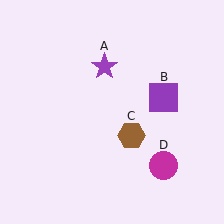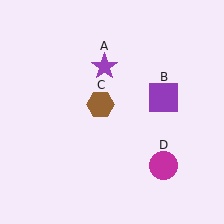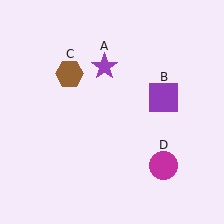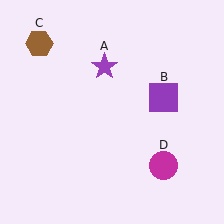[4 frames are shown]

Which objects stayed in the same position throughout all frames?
Purple star (object A) and purple square (object B) and magenta circle (object D) remained stationary.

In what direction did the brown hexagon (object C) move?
The brown hexagon (object C) moved up and to the left.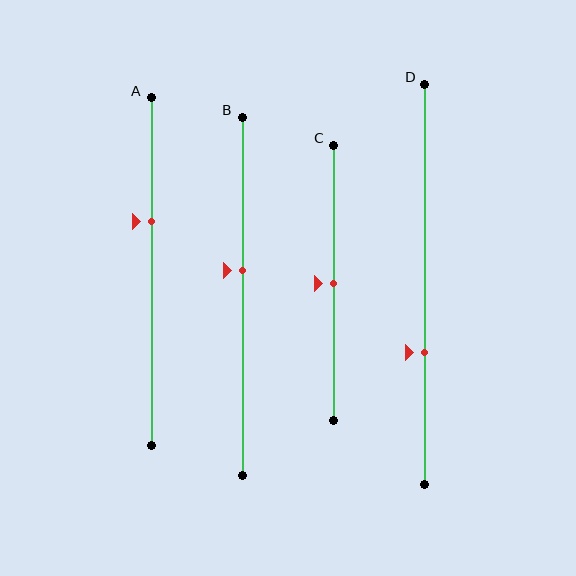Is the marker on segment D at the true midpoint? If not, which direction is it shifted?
No, the marker on segment D is shifted downward by about 17% of the segment length.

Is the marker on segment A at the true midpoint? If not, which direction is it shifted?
No, the marker on segment A is shifted upward by about 14% of the segment length.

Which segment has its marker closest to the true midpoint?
Segment C has its marker closest to the true midpoint.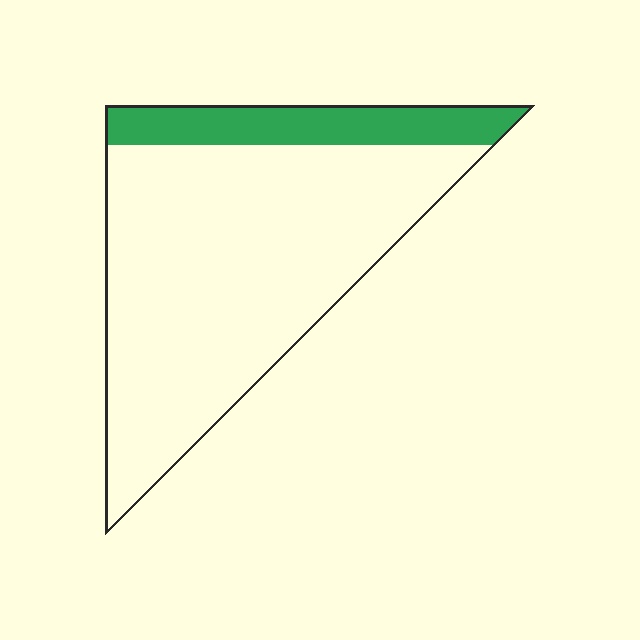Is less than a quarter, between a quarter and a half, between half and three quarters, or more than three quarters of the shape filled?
Less than a quarter.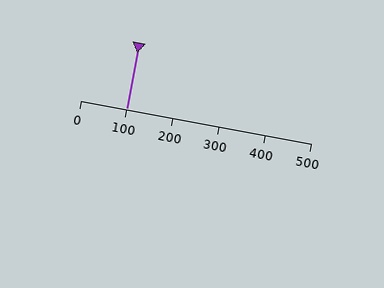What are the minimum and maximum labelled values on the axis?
The axis runs from 0 to 500.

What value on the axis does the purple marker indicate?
The marker indicates approximately 100.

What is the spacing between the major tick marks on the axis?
The major ticks are spaced 100 apart.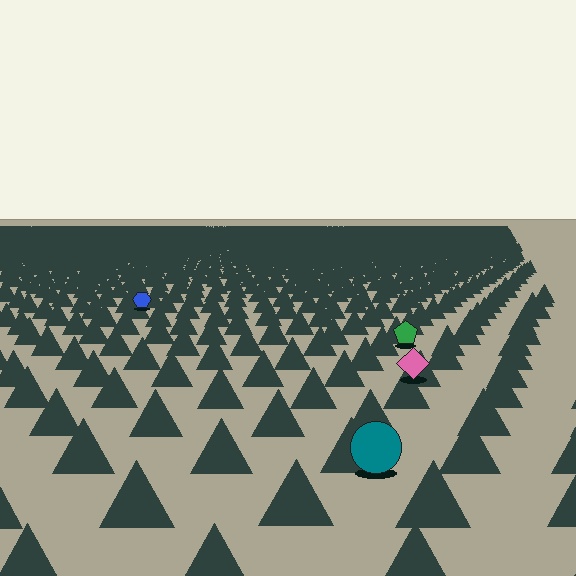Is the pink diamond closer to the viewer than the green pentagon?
Yes. The pink diamond is closer — you can tell from the texture gradient: the ground texture is coarser near it.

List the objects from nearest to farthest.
From nearest to farthest: the teal circle, the pink diamond, the green pentagon, the blue hexagon.